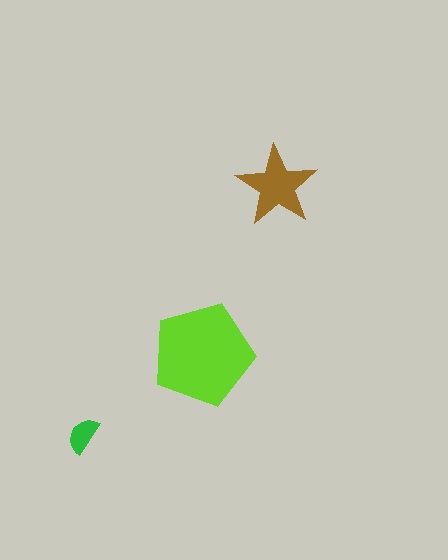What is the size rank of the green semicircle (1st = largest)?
3rd.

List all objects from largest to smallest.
The lime pentagon, the brown star, the green semicircle.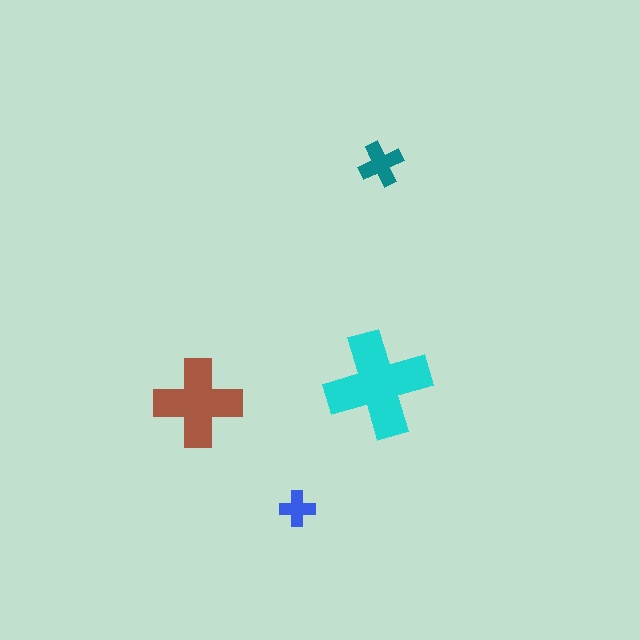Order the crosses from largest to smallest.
the cyan one, the brown one, the teal one, the blue one.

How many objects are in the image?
There are 4 objects in the image.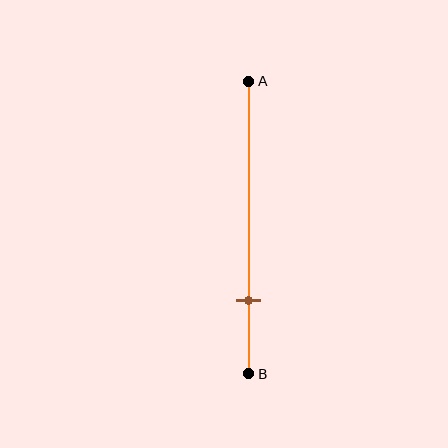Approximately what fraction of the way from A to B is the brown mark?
The brown mark is approximately 75% of the way from A to B.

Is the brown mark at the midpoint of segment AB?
No, the mark is at about 75% from A, not at the 50% midpoint.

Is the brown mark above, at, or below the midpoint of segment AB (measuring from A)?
The brown mark is below the midpoint of segment AB.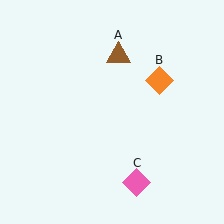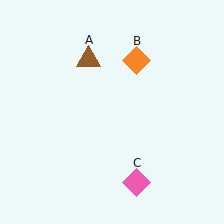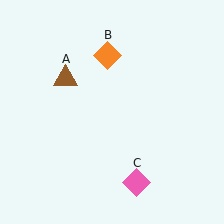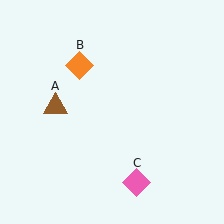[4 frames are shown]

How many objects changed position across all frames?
2 objects changed position: brown triangle (object A), orange diamond (object B).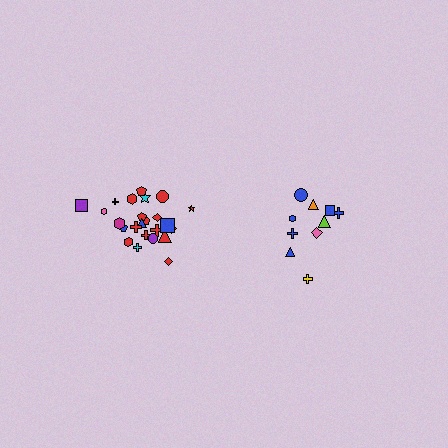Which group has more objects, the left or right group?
The left group.